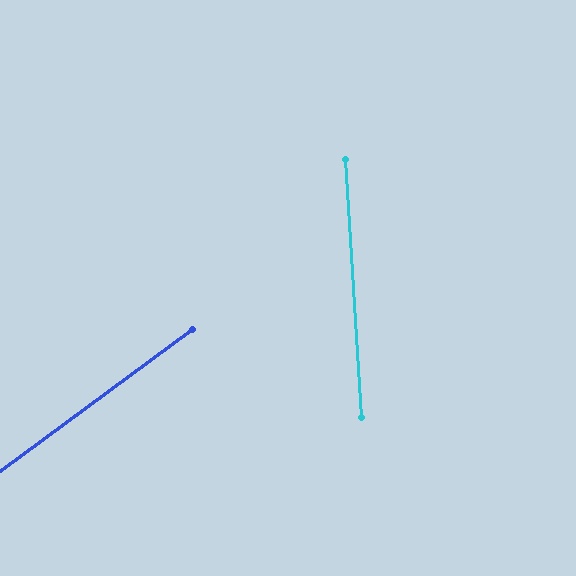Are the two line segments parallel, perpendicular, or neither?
Neither parallel nor perpendicular — they differ by about 57°.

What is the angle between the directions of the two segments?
Approximately 57 degrees.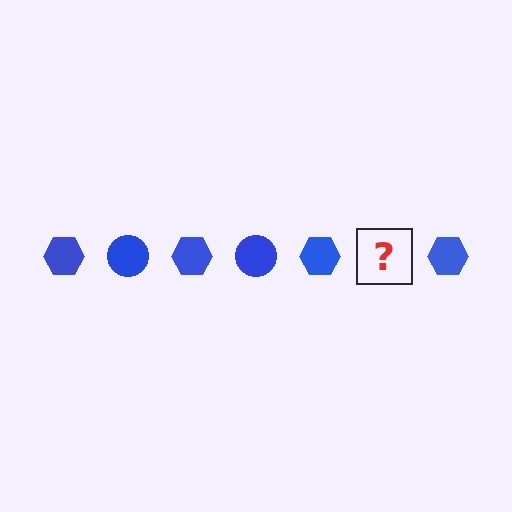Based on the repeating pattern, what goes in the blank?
The blank should be a blue circle.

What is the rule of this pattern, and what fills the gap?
The rule is that the pattern cycles through hexagon, circle shapes in blue. The gap should be filled with a blue circle.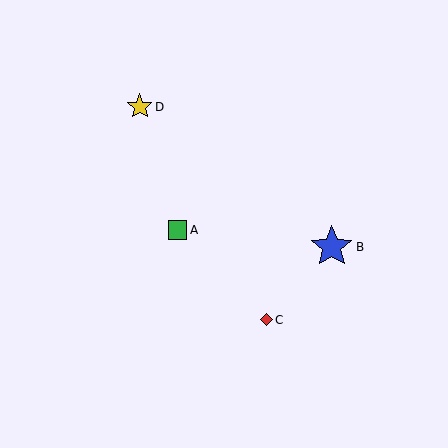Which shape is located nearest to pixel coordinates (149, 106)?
The yellow star (labeled D) at (140, 107) is nearest to that location.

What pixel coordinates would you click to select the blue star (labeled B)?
Click at (332, 247) to select the blue star B.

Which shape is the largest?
The blue star (labeled B) is the largest.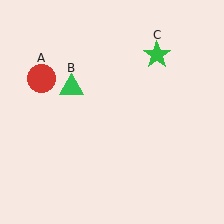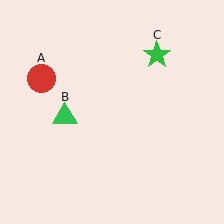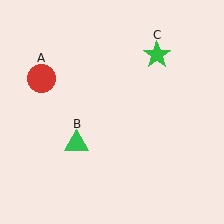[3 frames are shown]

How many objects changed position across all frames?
1 object changed position: green triangle (object B).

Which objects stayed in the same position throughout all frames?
Red circle (object A) and green star (object C) remained stationary.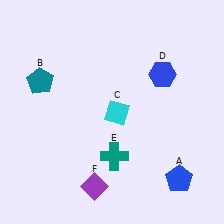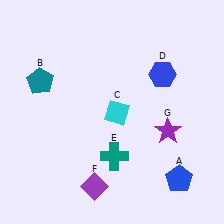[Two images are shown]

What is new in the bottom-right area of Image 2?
A purple star (G) was added in the bottom-right area of Image 2.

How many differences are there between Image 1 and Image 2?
There is 1 difference between the two images.